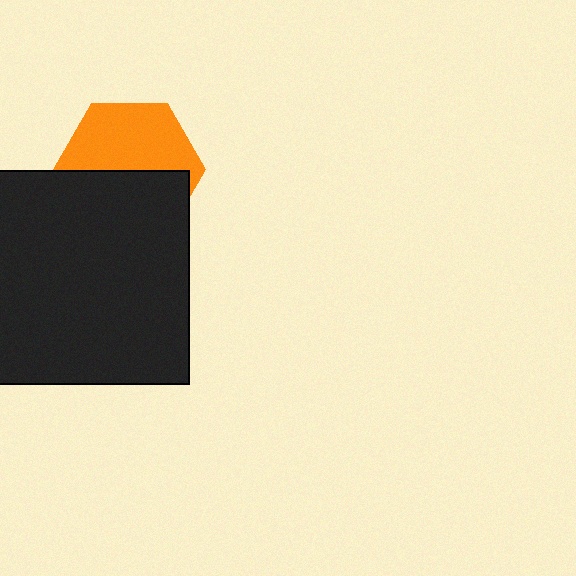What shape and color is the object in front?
The object in front is a black square.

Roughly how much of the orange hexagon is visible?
About half of it is visible (roughly 52%).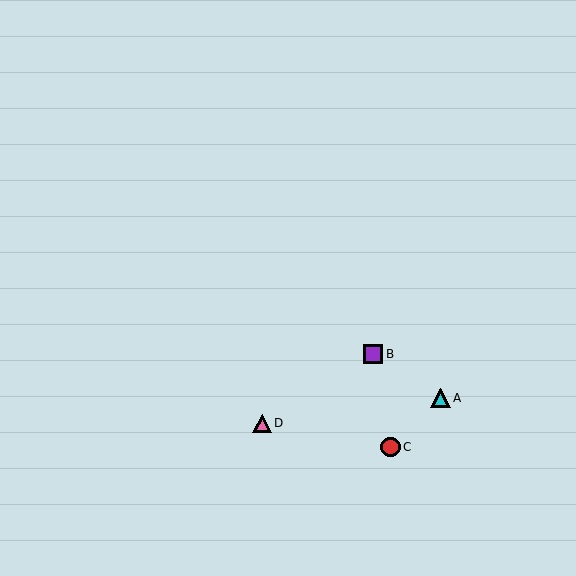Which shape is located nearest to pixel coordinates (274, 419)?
The pink triangle (labeled D) at (262, 423) is nearest to that location.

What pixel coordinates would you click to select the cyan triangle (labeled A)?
Click at (441, 398) to select the cyan triangle A.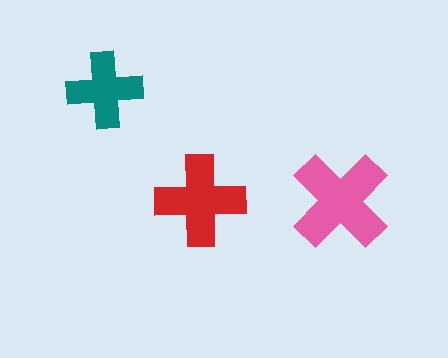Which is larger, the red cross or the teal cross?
The red one.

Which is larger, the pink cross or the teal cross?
The pink one.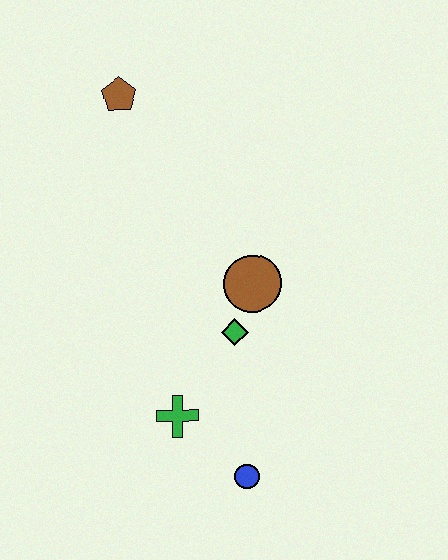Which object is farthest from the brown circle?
The brown pentagon is farthest from the brown circle.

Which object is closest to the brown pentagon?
The brown circle is closest to the brown pentagon.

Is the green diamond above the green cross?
Yes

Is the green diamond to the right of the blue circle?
No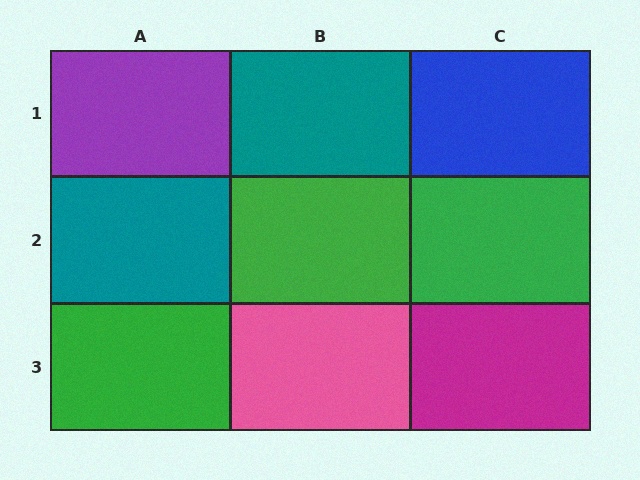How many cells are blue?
1 cell is blue.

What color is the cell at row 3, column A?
Green.